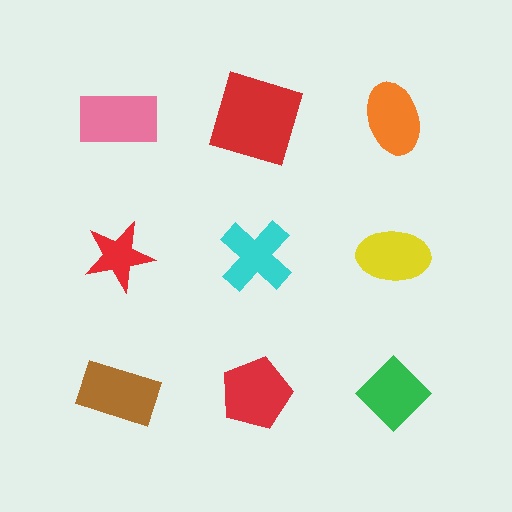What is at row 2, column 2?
A cyan cross.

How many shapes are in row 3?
3 shapes.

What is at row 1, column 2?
A red square.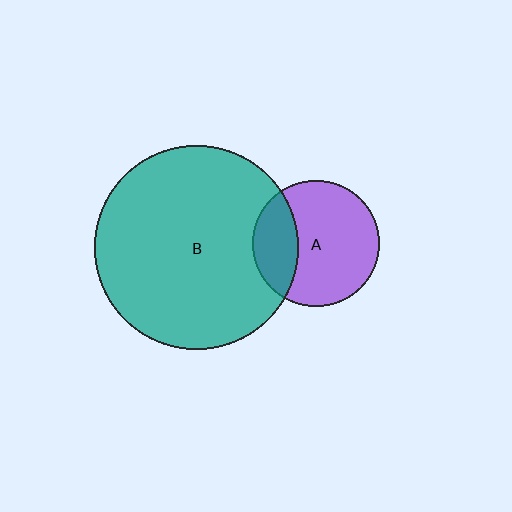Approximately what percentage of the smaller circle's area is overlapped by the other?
Approximately 25%.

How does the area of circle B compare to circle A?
Approximately 2.6 times.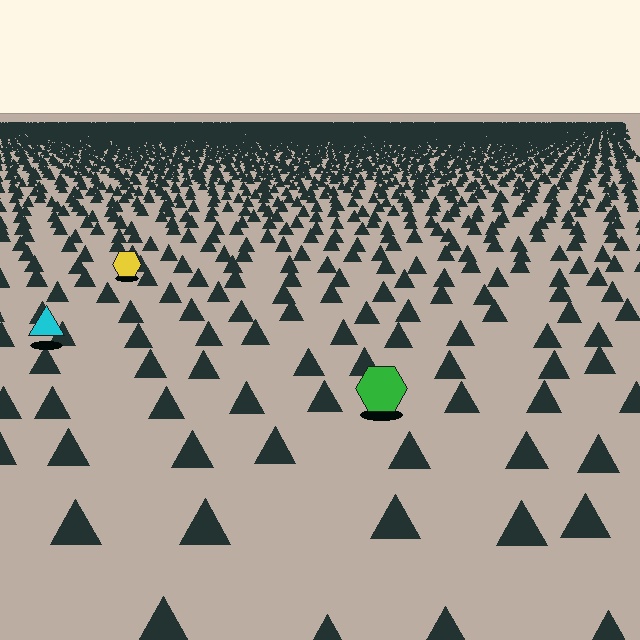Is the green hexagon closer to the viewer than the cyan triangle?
Yes. The green hexagon is closer — you can tell from the texture gradient: the ground texture is coarser near it.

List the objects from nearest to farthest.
From nearest to farthest: the green hexagon, the cyan triangle, the yellow hexagon.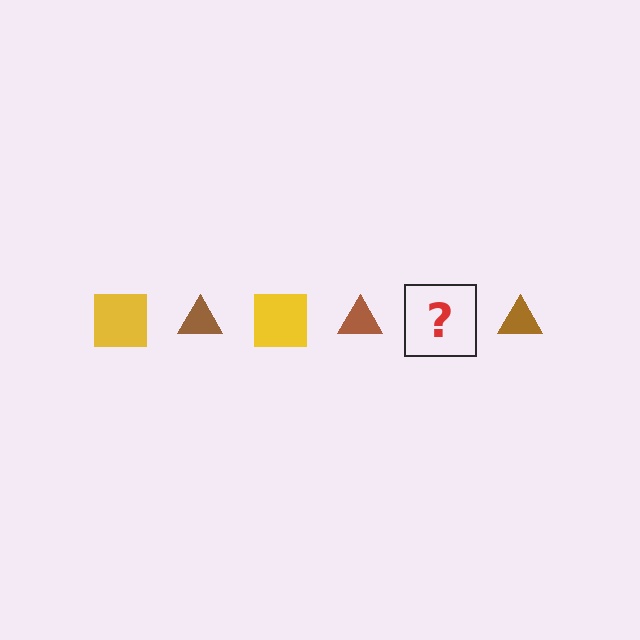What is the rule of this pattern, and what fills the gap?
The rule is that the pattern alternates between yellow square and brown triangle. The gap should be filled with a yellow square.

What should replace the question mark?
The question mark should be replaced with a yellow square.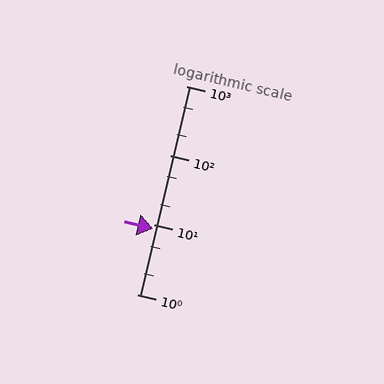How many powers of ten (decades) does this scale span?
The scale spans 3 decades, from 1 to 1000.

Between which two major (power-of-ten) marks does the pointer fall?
The pointer is between 1 and 10.